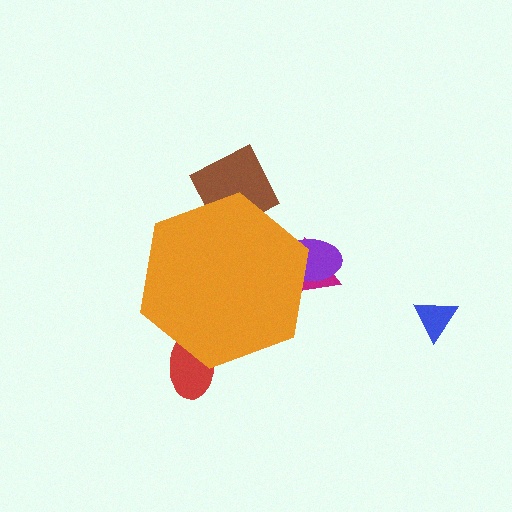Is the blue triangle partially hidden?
No, the blue triangle is fully visible.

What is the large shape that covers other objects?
An orange hexagon.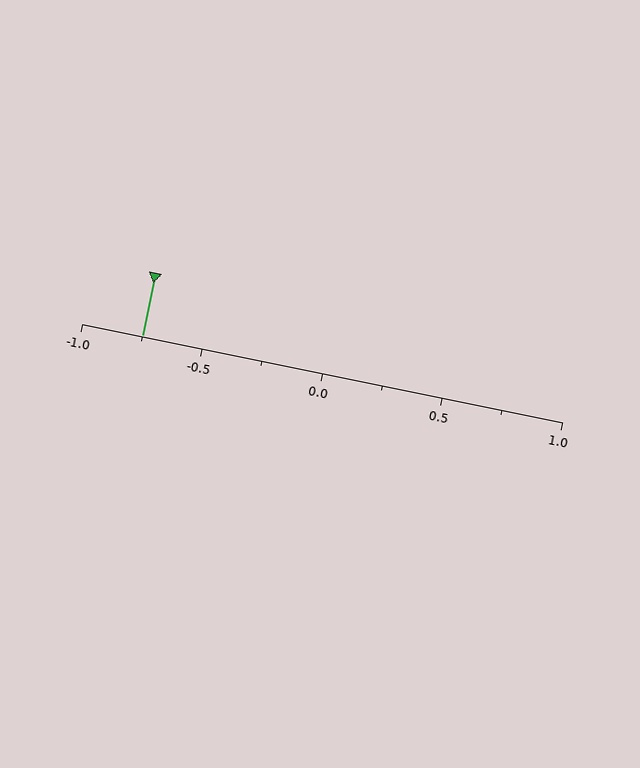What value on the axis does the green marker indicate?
The marker indicates approximately -0.75.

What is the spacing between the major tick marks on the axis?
The major ticks are spaced 0.5 apart.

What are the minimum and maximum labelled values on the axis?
The axis runs from -1.0 to 1.0.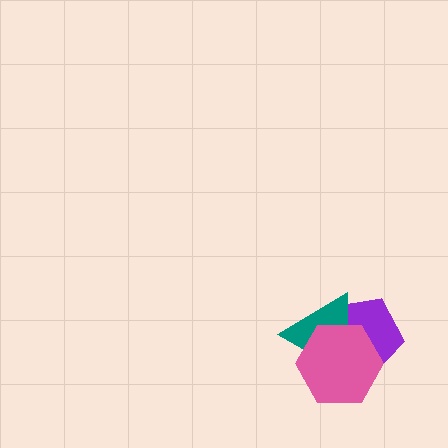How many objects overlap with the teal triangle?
2 objects overlap with the teal triangle.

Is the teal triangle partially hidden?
Yes, it is partially covered by another shape.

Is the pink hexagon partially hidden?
No, no other shape covers it.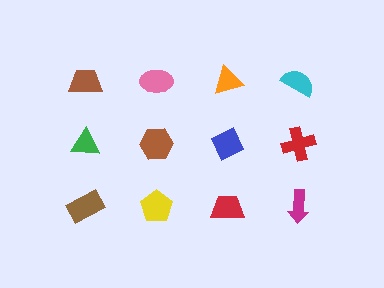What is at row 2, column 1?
A green triangle.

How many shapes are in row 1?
4 shapes.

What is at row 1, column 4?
A cyan semicircle.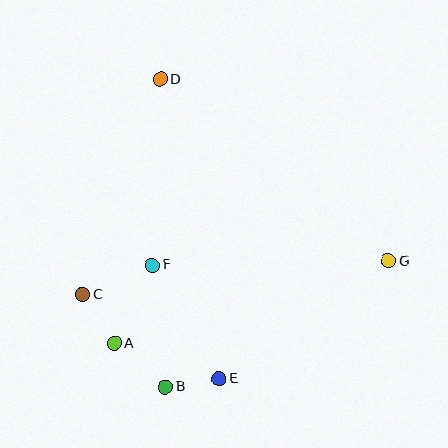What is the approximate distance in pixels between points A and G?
The distance between A and G is approximately 286 pixels.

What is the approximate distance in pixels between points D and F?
The distance between D and F is approximately 186 pixels.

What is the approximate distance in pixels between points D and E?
The distance between D and E is approximately 305 pixels.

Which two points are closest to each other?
Points B and E are closest to each other.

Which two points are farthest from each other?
Points C and G are farthest from each other.